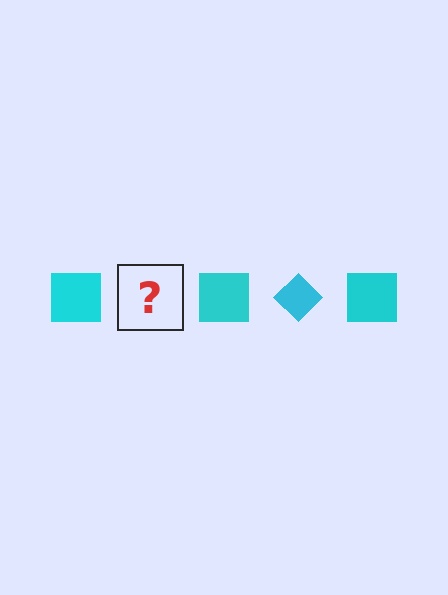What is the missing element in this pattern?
The missing element is a cyan diamond.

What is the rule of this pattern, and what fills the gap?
The rule is that the pattern cycles through square, diamond shapes in cyan. The gap should be filled with a cyan diamond.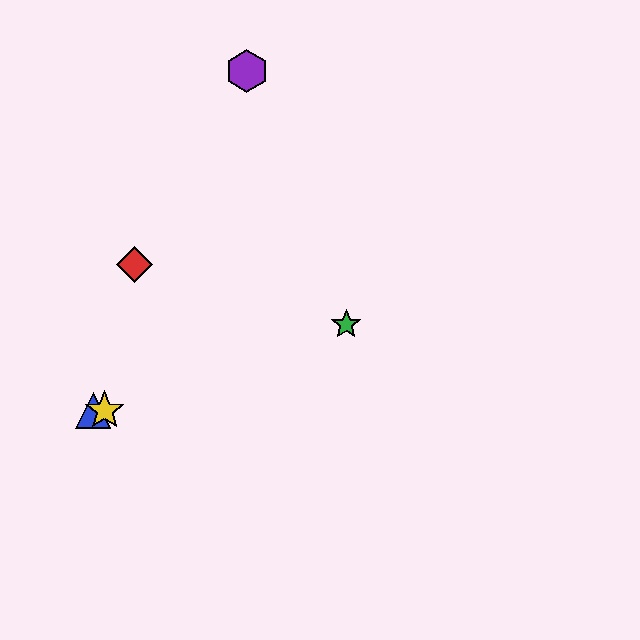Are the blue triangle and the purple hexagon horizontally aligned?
No, the blue triangle is at y≈410 and the purple hexagon is at y≈71.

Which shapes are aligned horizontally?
The blue triangle, the yellow star are aligned horizontally.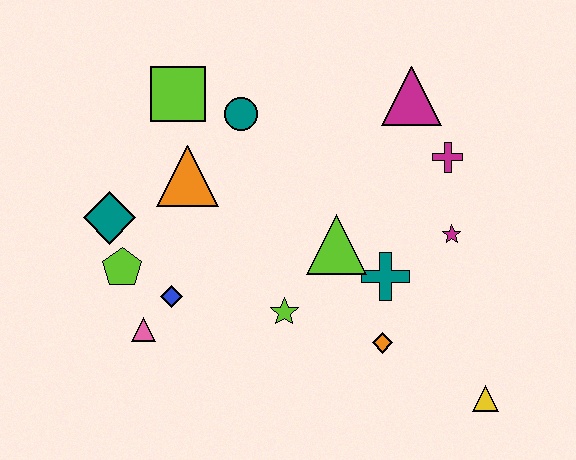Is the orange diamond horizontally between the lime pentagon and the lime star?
No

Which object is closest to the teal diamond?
The lime pentagon is closest to the teal diamond.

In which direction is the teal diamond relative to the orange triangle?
The teal diamond is to the left of the orange triangle.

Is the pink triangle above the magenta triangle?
No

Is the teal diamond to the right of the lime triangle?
No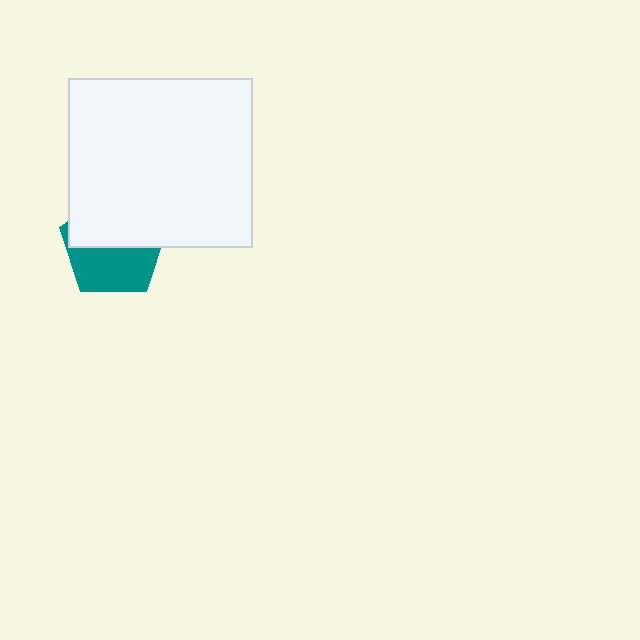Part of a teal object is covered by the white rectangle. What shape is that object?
It is a pentagon.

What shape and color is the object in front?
The object in front is a white rectangle.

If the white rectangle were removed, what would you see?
You would see the complete teal pentagon.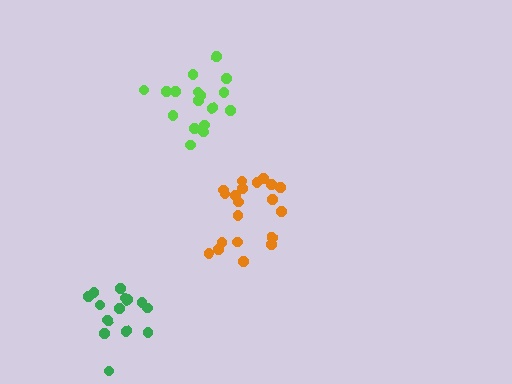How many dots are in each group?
Group 1: 14 dots, Group 2: 20 dots, Group 3: 17 dots (51 total).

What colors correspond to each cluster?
The clusters are colored: green, orange, lime.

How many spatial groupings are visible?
There are 3 spatial groupings.